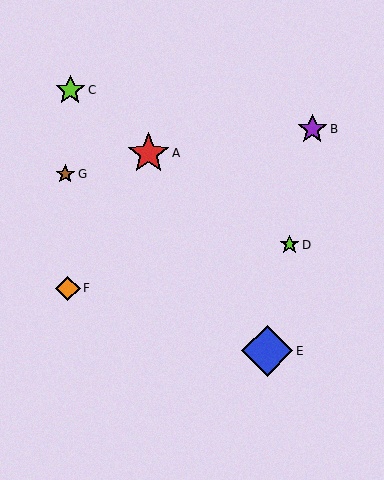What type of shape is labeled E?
Shape E is a blue diamond.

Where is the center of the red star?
The center of the red star is at (148, 153).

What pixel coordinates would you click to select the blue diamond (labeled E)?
Click at (267, 351) to select the blue diamond E.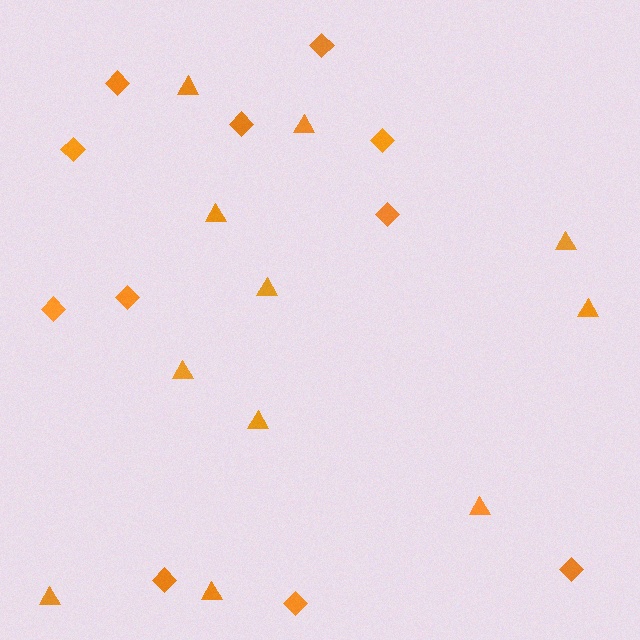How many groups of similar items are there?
There are 2 groups: one group of diamonds (11) and one group of triangles (11).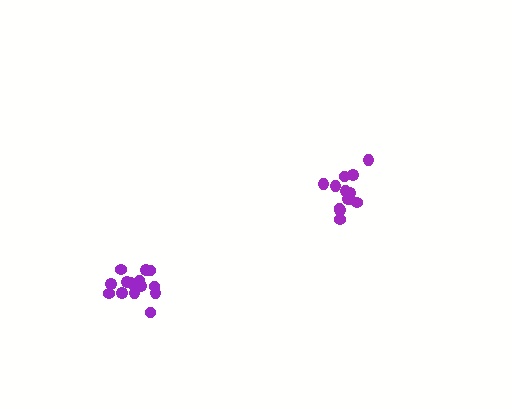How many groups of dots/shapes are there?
There are 2 groups.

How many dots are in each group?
Group 1: 13 dots, Group 2: 14 dots (27 total).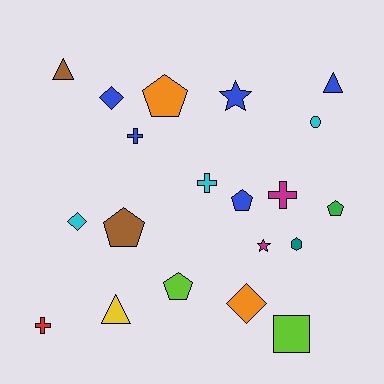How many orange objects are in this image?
There are 2 orange objects.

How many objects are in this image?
There are 20 objects.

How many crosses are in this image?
There are 4 crosses.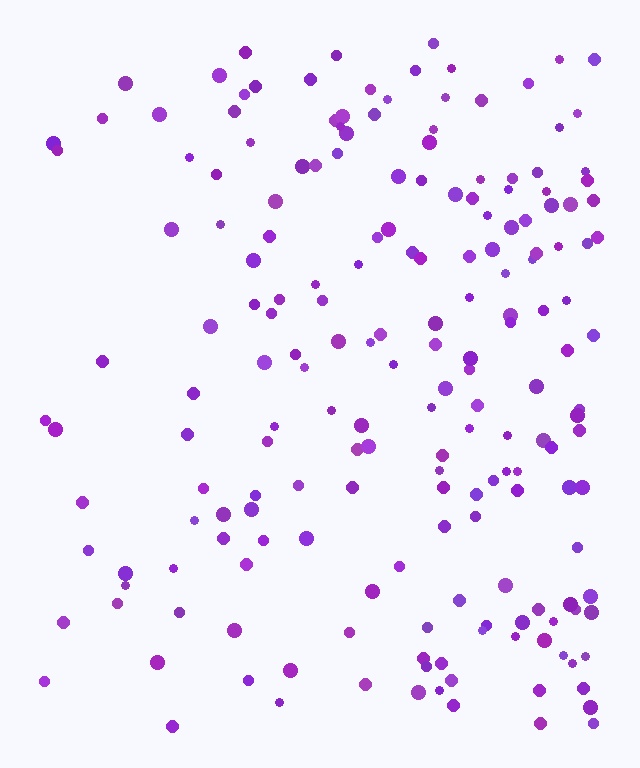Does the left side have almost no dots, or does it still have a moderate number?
Still a moderate number, just noticeably fewer than the right.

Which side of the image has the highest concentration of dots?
The right.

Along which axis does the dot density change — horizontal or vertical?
Horizontal.